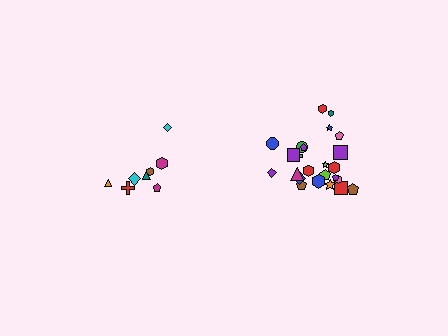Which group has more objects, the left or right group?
The right group.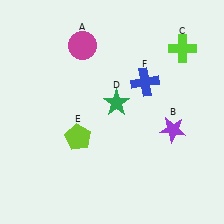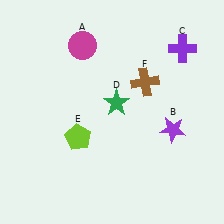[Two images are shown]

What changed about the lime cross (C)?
In Image 1, C is lime. In Image 2, it changed to purple.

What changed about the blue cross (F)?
In Image 1, F is blue. In Image 2, it changed to brown.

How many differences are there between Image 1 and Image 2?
There are 2 differences between the two images.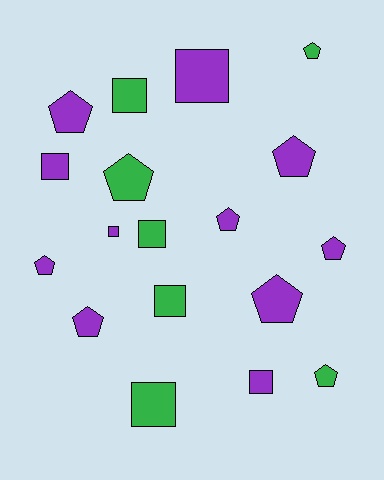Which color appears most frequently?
Purple, with 11 objects.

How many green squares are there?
There are 4 green squares.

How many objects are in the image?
There are 18 objects.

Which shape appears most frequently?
Pentagon, with 10 objects.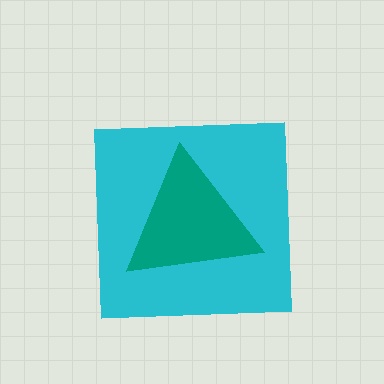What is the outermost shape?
The cyan square.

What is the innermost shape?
The teal triangle.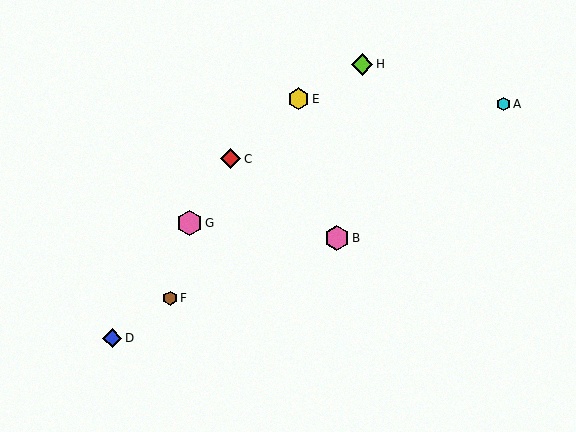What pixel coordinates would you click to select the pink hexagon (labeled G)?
Click at (190, 223) to select the pink hexagon G.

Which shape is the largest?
The pink hexagon (labeled G) is the largest.